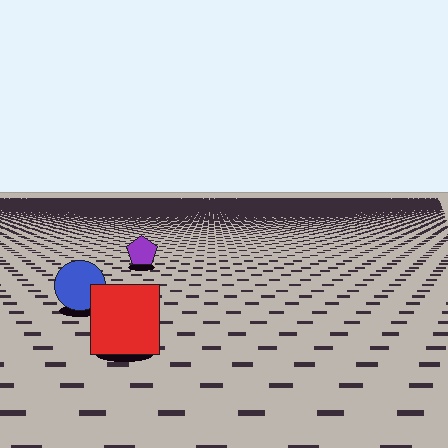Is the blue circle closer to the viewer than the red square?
No. The red square is closer — you can tell from the texture gradient: the ground texture is coarser near it.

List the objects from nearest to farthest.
From nearest to farthest: the red square, the blue circle, the purple pentagon.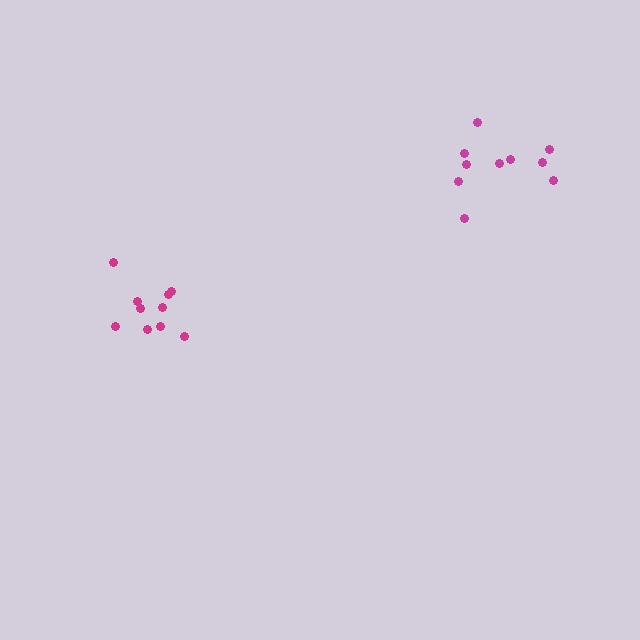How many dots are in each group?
Group 1: 10 dots, Group 2: 10 dots (20 total).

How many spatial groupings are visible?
There are 2 spatial groupings.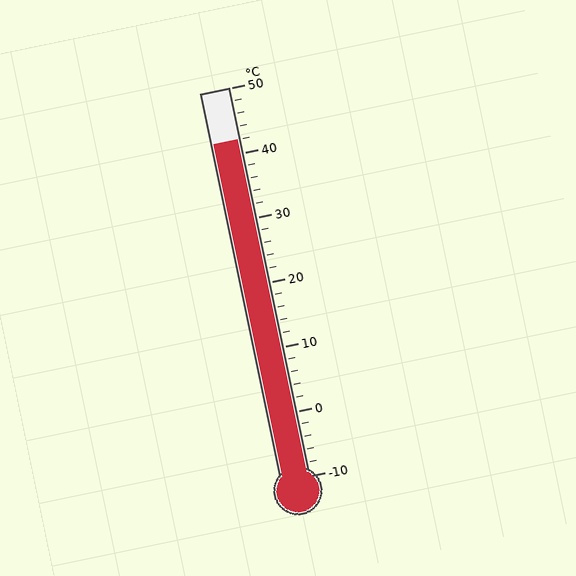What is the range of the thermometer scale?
The thermometer scale ranges from -10°C to 50°C.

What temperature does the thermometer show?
The thermometer shows approximately 42°C.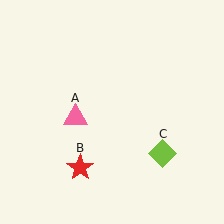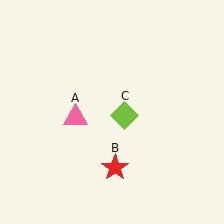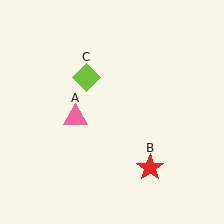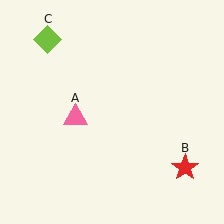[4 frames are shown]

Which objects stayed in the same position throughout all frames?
Pink triangle (object A) remained stationary.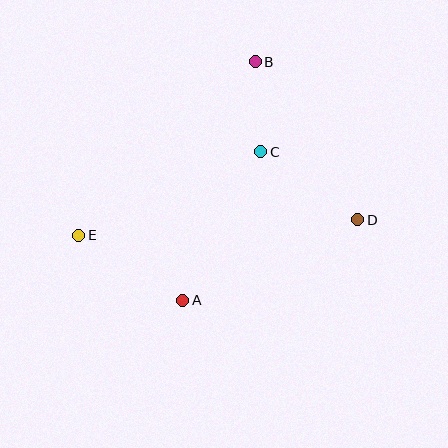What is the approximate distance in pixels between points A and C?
The distance between A and C is approximately 168 pixels.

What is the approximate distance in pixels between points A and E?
The distance between A and E is approximately 122 pixels.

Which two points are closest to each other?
Points B and C are closest to each other.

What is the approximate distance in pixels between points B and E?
The distance between B and E is approximately 247 pixels.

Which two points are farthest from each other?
Points D and E are farthest from each other.